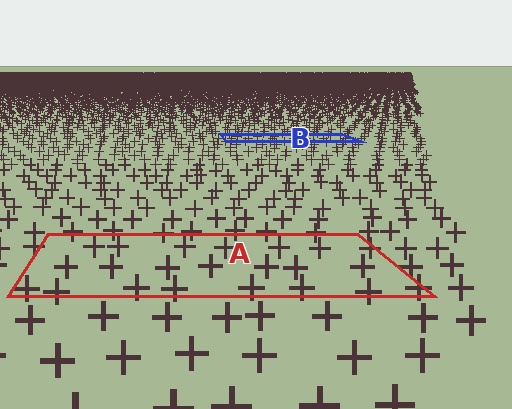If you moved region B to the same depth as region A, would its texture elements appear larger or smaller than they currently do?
They would appear larger. At a closer depth, the same texture elements are projected at a bigger on-screen size.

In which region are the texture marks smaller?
The texture marks are smaller in region B, because it is farther away.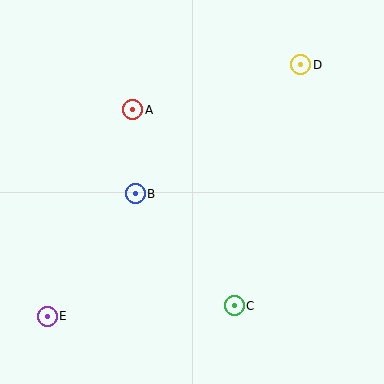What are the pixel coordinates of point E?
Point E is at (47, 316).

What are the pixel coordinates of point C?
Point C is at (234, 306).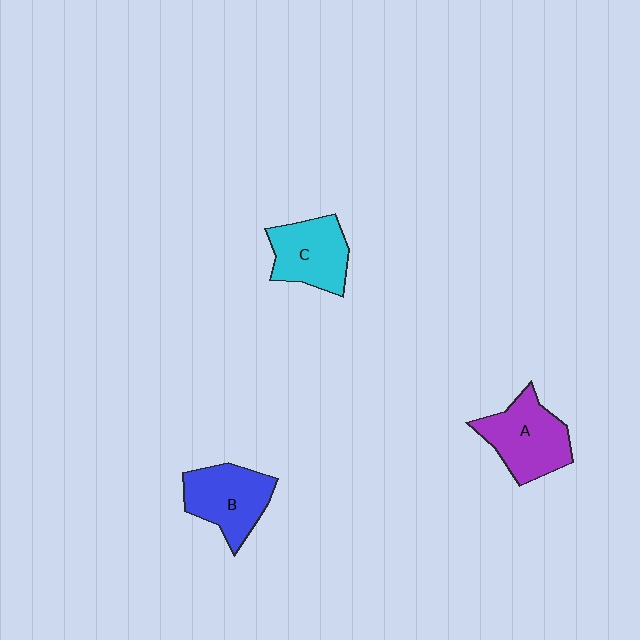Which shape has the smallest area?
Shape C (cyan).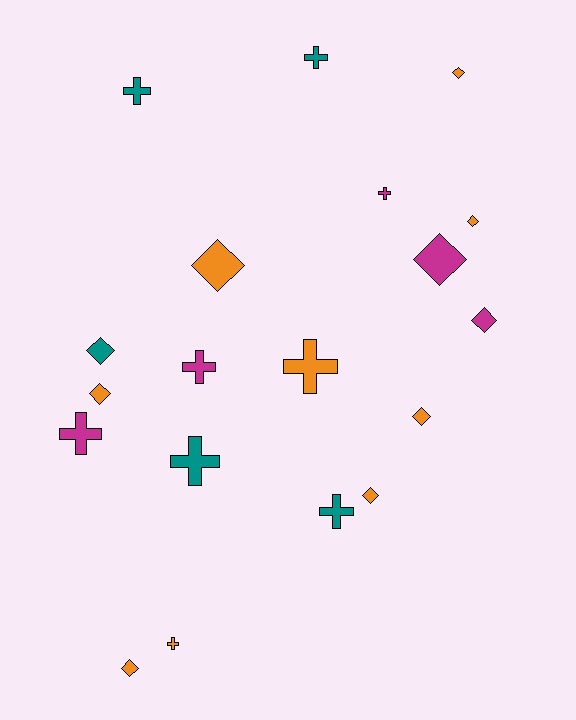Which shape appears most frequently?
Diamond, with 10 objects.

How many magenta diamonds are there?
There are 2 magenta diamonds.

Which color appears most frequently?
Orange, with 9 objects.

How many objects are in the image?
There are 19 objects.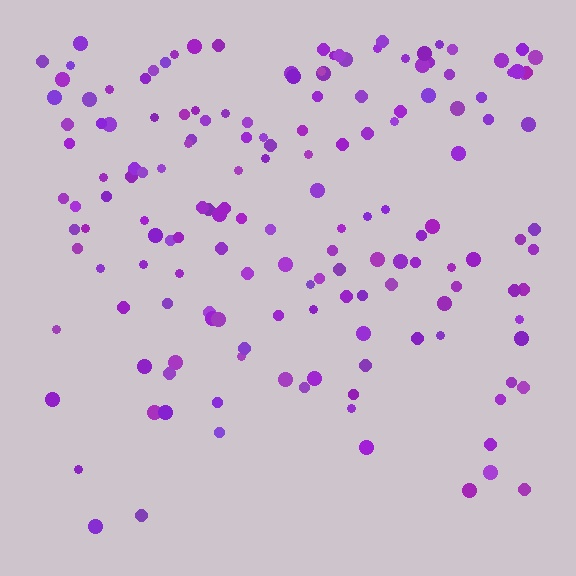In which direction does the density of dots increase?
From bottom to top, with the top side densest.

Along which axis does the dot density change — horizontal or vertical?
Vertical.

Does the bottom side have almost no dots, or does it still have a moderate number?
Still a moderate number, just noticeably fewer than the top.